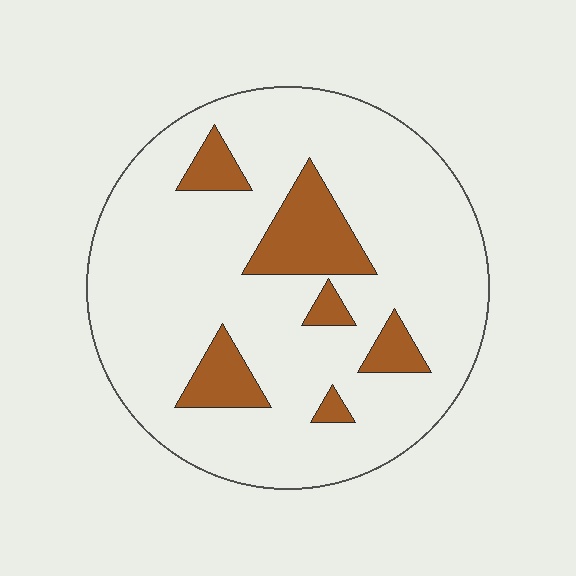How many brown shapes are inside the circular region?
6.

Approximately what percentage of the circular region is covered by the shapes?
Approximately 15%.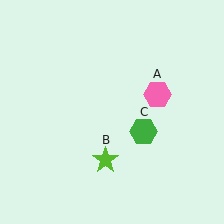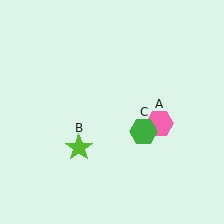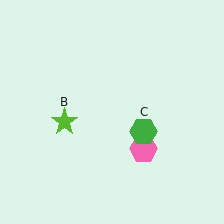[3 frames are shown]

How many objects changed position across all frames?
2 objects changed position: pink hexagon (object A), lime star (object B).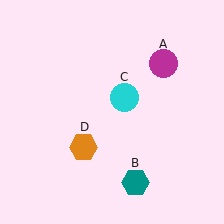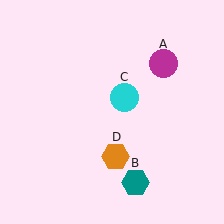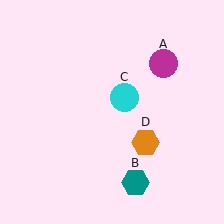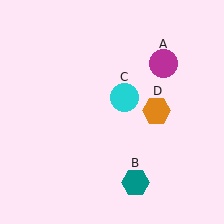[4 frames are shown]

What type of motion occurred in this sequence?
The orange hexagon (object D) rotated counterclockwise around the center of the scene.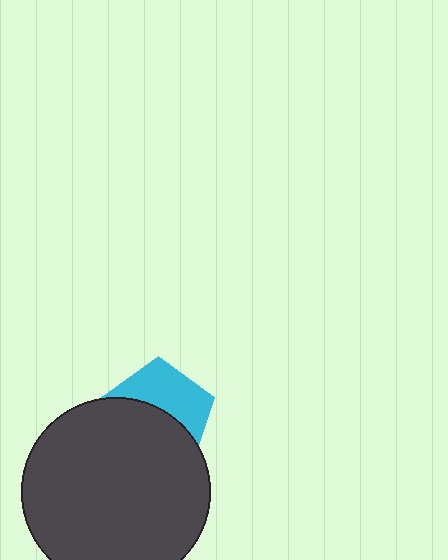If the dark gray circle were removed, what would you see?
You would see the complete cyan pentagon.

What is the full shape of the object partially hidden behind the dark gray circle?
The partially hidden object is a cyan pentagon.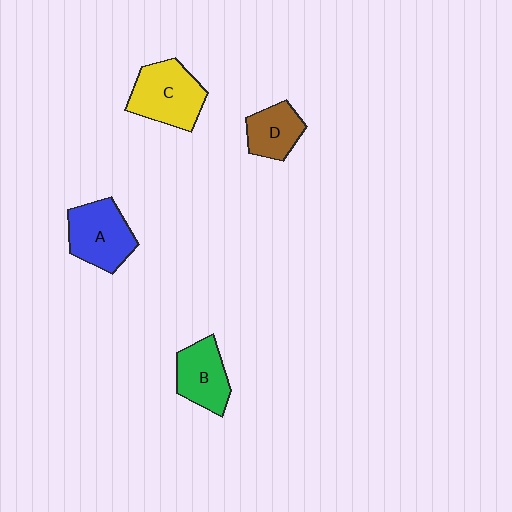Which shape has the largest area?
Shape C (yellow).